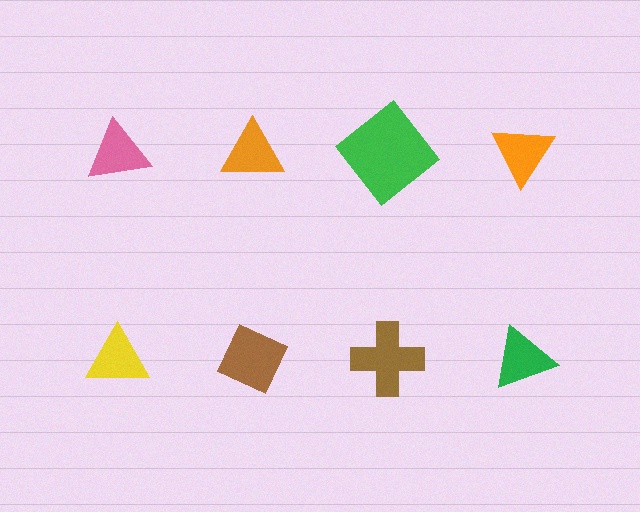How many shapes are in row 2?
4 shapes.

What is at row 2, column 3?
A brown cross.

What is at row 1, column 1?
A pink triangle.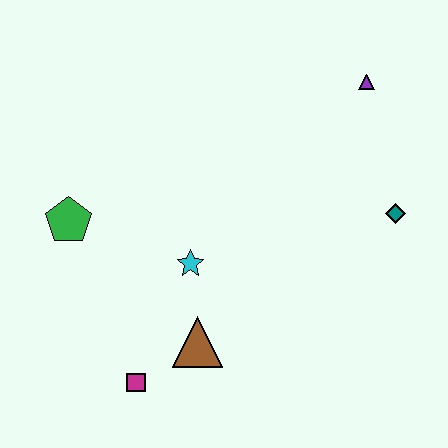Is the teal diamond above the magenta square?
Yes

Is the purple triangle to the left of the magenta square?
No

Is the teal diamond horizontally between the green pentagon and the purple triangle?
No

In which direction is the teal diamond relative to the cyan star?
The teal diamond is to the right of the cyan star.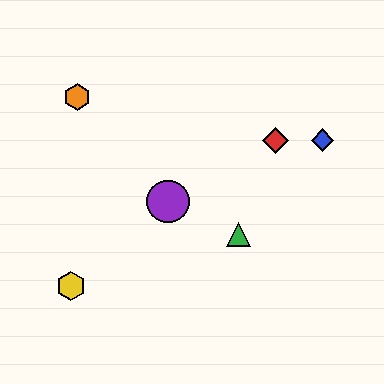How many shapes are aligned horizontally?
2 shapes (the red diamond, the blue diamond) are aligned horizontally.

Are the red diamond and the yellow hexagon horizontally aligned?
No, the red diamond is at y≈140 and the yellow hexagon is at y≈286.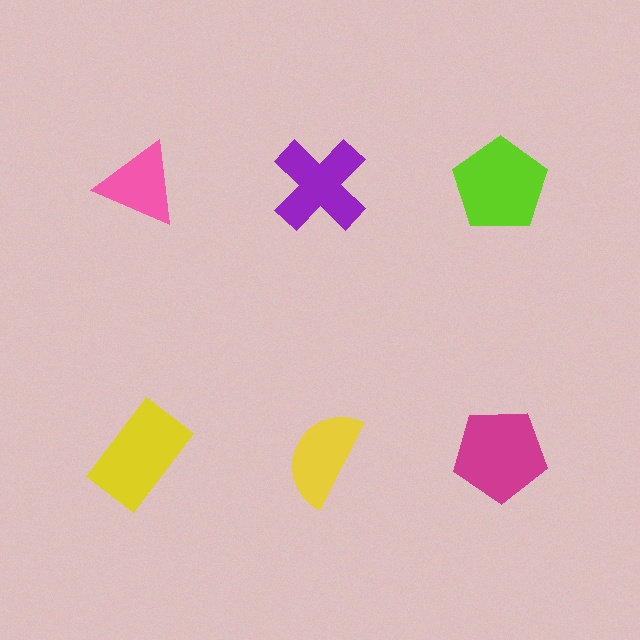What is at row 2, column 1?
A yellow rectangle.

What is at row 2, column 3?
A magenta pentagon.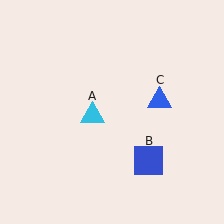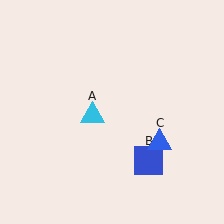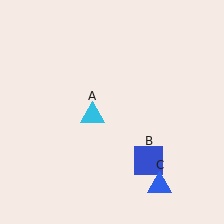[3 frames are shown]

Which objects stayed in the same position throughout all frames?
Cyan triangle (object A) and blue square (object B) remained stationary.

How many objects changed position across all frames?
1 object changed position: blue triangle (object C).